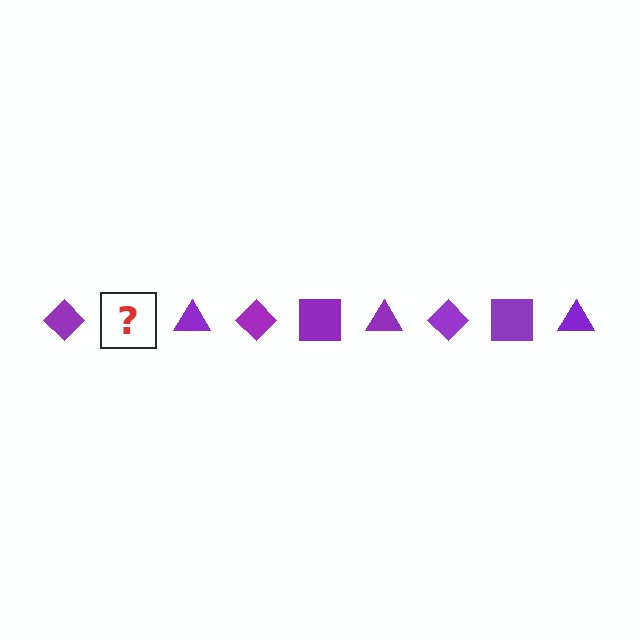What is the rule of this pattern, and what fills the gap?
The rule is that the pattern cycles through diamond, square, triangle shapes in purple. The gap should be filled with a purple square.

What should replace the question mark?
The question mark should be replaced with a purple square.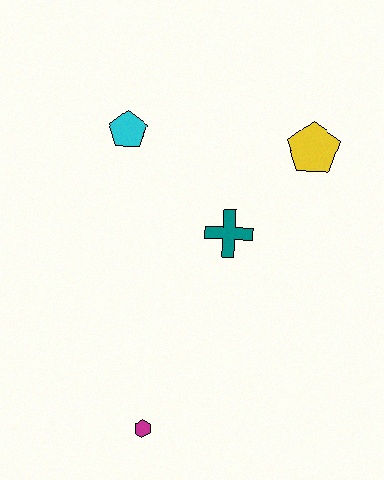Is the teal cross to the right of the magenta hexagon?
Yes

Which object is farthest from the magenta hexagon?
The yellow pentagon is farthest from the magenta hexagon.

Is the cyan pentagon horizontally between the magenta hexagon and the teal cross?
No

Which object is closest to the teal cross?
The yellow pentagon is closest to the teal cross.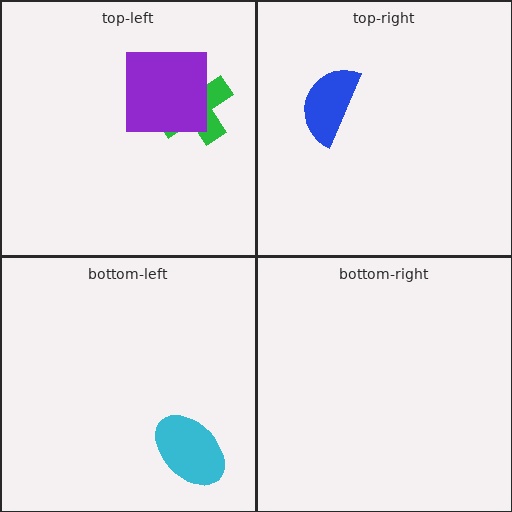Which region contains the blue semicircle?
The top-right region.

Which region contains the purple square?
The top-left region.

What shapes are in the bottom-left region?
The cyan ellipse.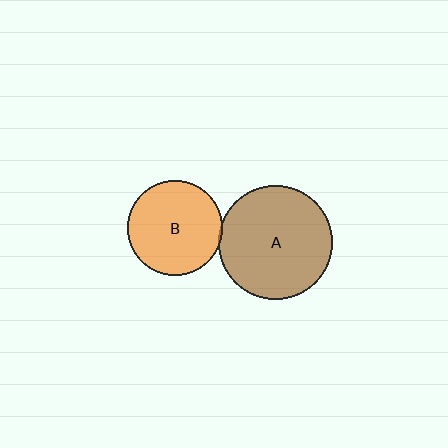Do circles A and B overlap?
Yes.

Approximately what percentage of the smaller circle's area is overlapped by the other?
Approximately 5%.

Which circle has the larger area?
Circle A (brown).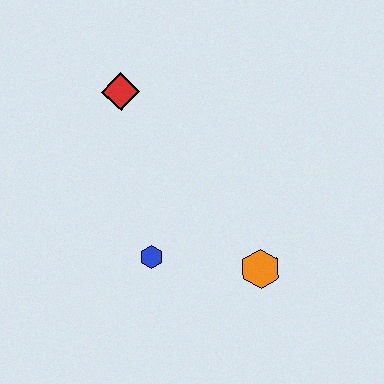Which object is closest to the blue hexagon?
The orange hexagon is closest to the blue hexagon.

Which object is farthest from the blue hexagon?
The red diamond is farthest from the blue hexagon.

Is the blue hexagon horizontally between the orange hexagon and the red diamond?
Yes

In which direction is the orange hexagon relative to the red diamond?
The orange hexagon is below the red diamond.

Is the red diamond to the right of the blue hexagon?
No